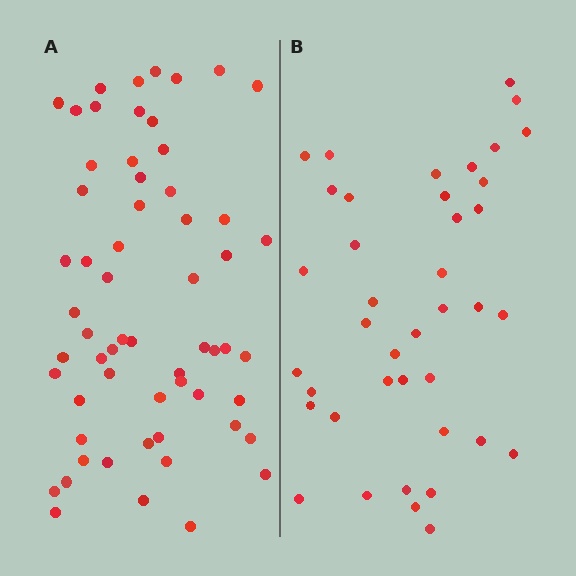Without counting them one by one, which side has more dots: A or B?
Region A (the left region) has more dots.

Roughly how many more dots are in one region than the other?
Region A has approximately 20 more dots than region B.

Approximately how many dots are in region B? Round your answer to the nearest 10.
About 40 dots.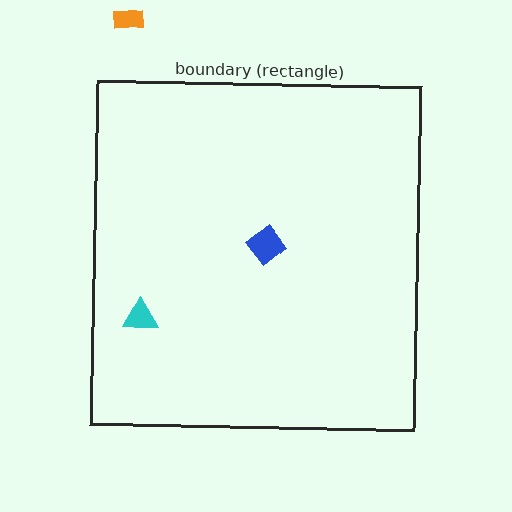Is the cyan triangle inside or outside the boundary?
Inside.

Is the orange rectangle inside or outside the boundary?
Outside.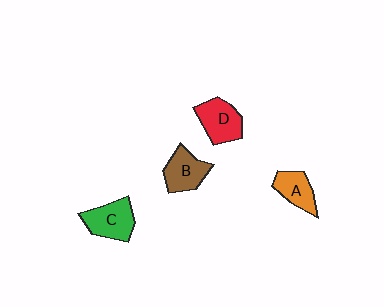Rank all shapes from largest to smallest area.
From largest to smallest: C (green), D (red), B (brown), A (orange).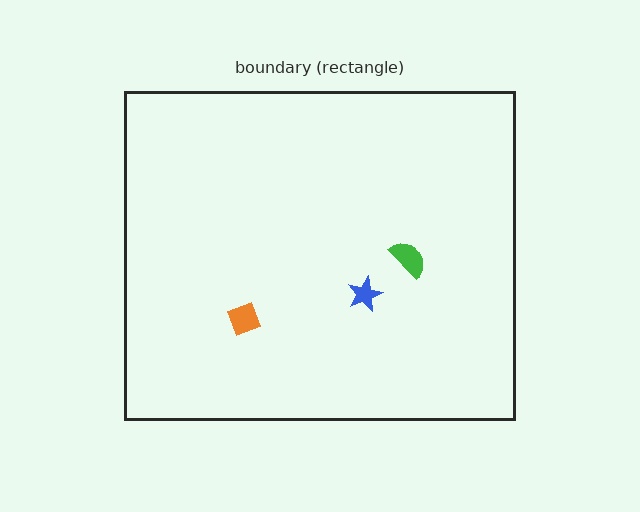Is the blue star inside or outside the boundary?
Inside.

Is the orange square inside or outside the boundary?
Inside.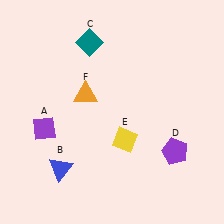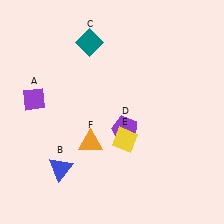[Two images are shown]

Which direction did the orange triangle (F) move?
The orange triangle (F) moved down.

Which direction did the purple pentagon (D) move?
The purple pentagon (D) moved left.